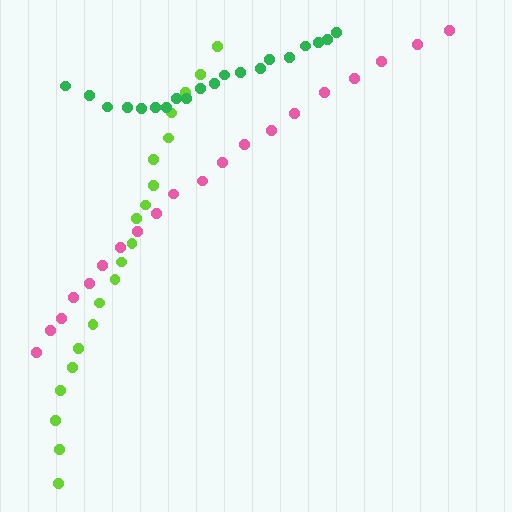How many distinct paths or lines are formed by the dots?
There are 3 distinct paths.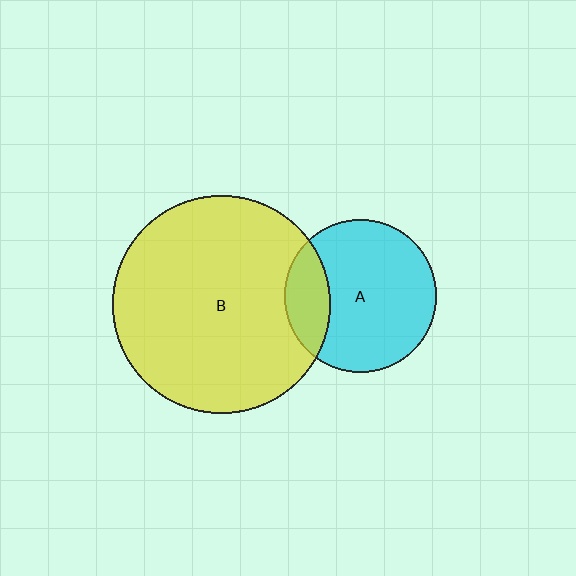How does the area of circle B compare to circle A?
Approximately 2.0 times.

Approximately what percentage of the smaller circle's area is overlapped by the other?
Approximately 20%.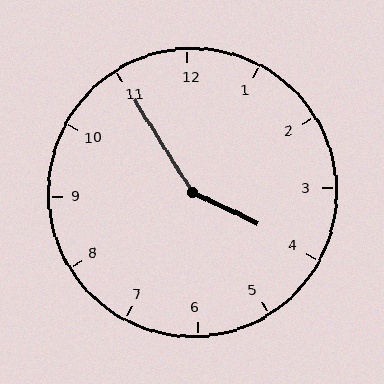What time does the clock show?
3:55.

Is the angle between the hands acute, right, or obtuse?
It is obtuse.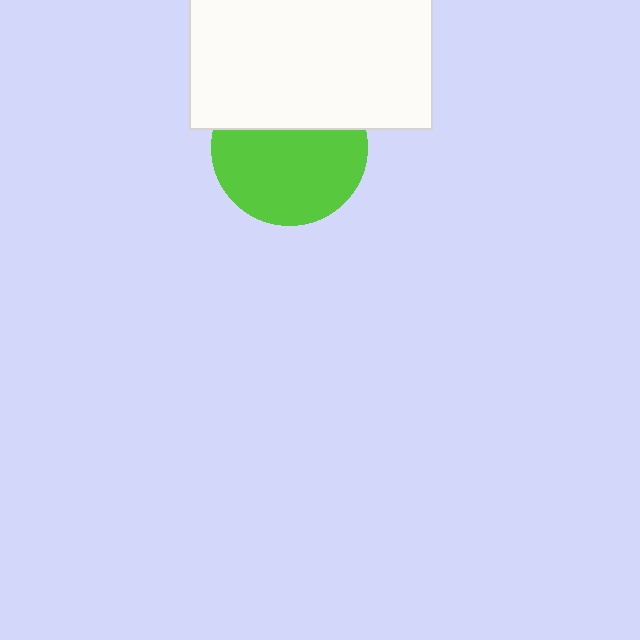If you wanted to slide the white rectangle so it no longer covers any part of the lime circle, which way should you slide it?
Slide it up — that is the most direct way to separate the two shapes.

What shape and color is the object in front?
The object in front is a white rectangle.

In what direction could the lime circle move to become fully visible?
The lime circle could move down. That would shift it out from behind the white rectangle entirely.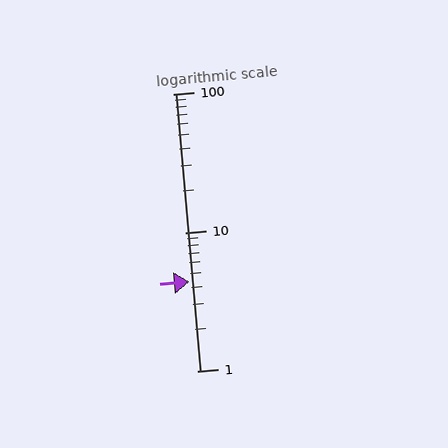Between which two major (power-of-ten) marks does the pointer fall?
The pointer is between 1 and 10.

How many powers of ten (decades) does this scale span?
The scale spans 2 decades, from 1 to 100.